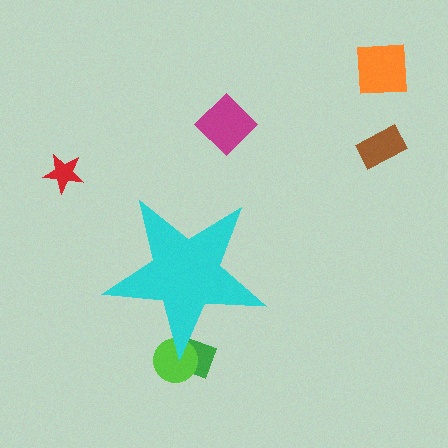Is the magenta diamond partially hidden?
No, the magenta diamond is fully visible.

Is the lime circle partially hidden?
Yes, the lime circle is partially hidden behind the cyan star.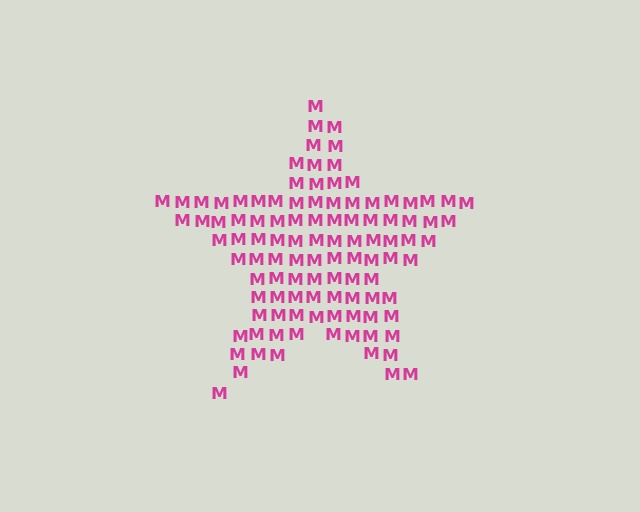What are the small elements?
The small elements are letter M's.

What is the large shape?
The large shape is a star.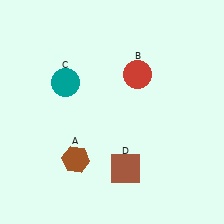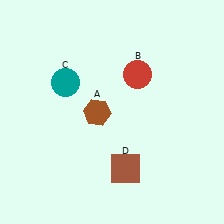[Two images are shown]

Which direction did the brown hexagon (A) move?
The brown hexagon (A) moved up.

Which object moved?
The brown hexagon (A) moved up.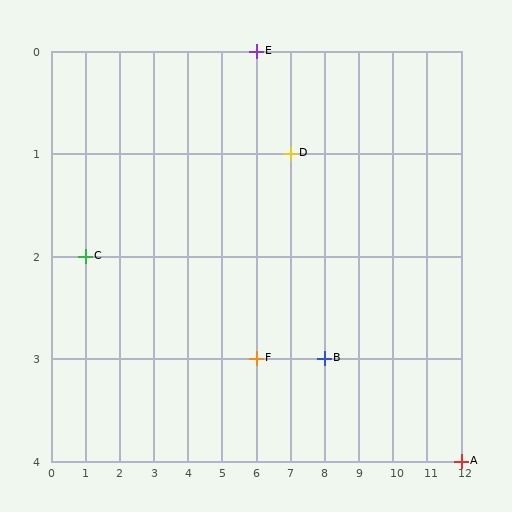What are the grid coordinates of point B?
Point B is at grid coordinates (8, 3).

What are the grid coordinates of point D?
Point D is at grid coordinates (7, 1).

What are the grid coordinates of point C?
Point C is at grid coordinates (1, 2).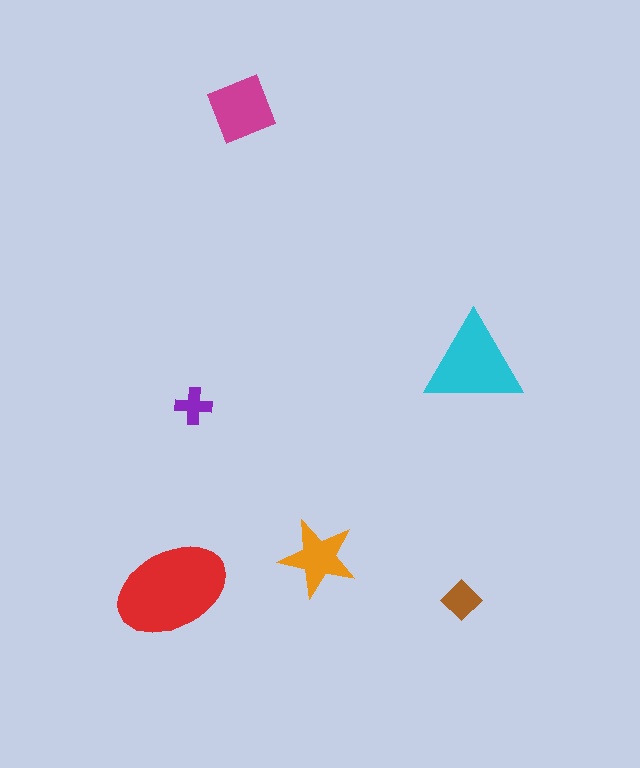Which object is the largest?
The red ellipse.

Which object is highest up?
The magenta square is topmost.